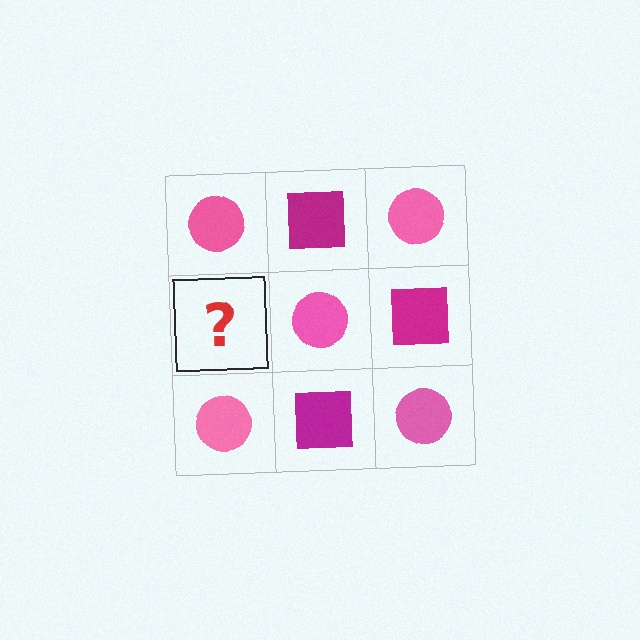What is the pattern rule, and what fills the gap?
The rule is that it alternates pink circle and magenta square in a checkerboard pattern. The gap should be filled with a magenta square.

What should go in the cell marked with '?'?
The missing cell should contain a magenta square.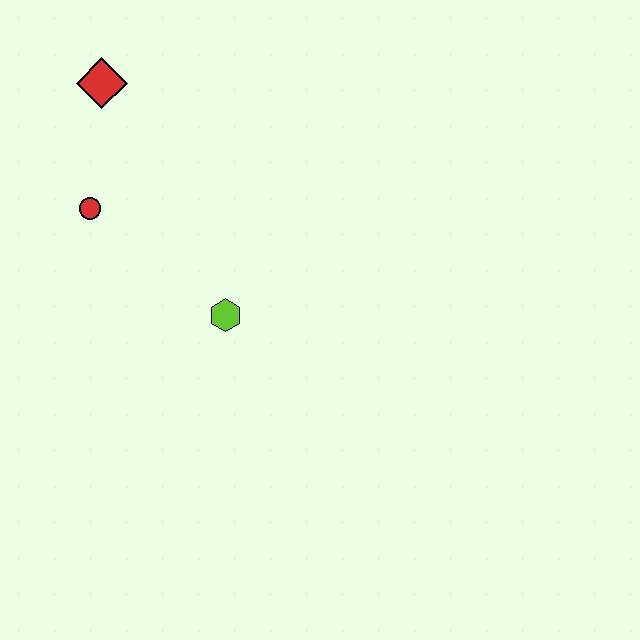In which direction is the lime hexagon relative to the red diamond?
The lime hexagon is below the red diamond.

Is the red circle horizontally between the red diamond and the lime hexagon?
No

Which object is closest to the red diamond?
The red circle is closest to the red diamond.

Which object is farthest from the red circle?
The lime hexagon is farthest from the red circle.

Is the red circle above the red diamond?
No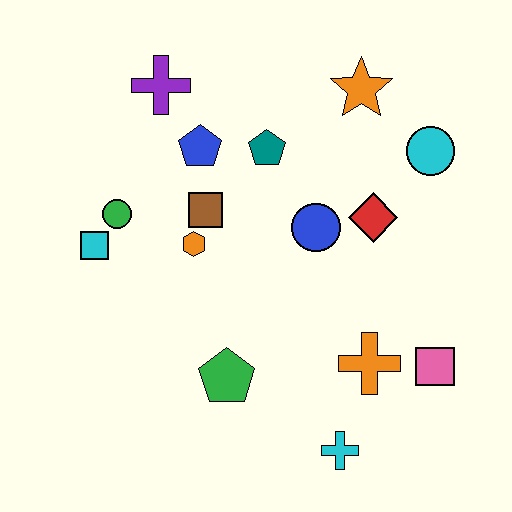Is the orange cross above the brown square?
No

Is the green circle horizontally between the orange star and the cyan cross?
No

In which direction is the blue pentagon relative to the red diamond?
The blue pentagon is to the left of the red diamond.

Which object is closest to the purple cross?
The blue pentagon is closest to the purple cross.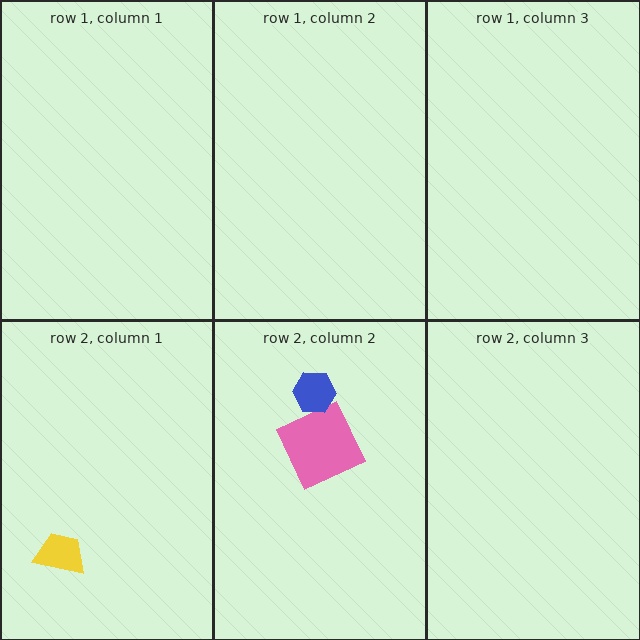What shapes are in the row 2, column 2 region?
The pink square, the blue hexagon.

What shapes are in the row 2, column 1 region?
The yellow trapezoid.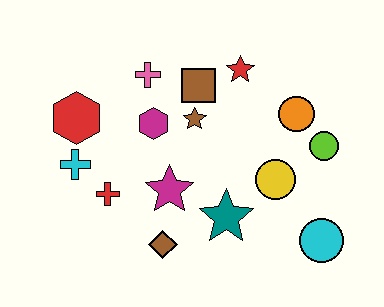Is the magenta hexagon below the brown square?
Yes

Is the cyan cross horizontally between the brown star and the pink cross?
No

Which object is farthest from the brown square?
The cyan circle is farthest from the brown square.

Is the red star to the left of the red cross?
No